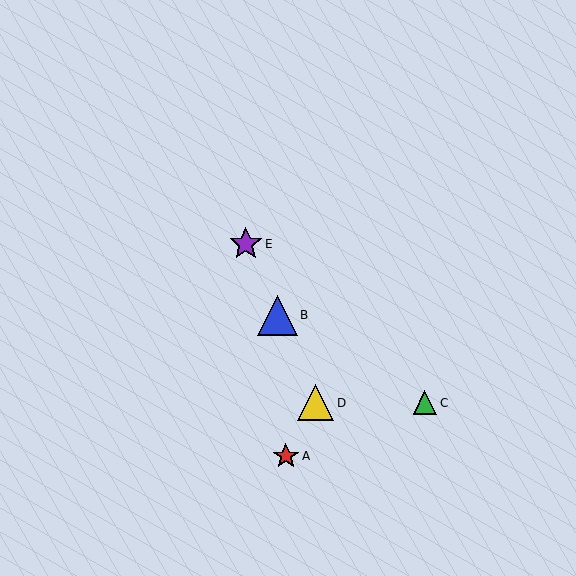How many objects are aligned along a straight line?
3 objects (B, D, E) are aligned along a straight line.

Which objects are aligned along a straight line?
Objects B, D, E are aligned along a straight line.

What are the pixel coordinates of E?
Object E is at (246, 244).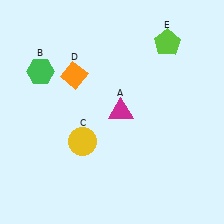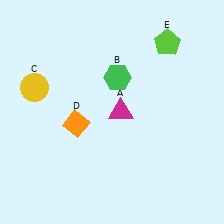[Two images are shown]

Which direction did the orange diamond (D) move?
The orange diamond (D) moved down.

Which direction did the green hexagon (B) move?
The green hexagon (B) moved right.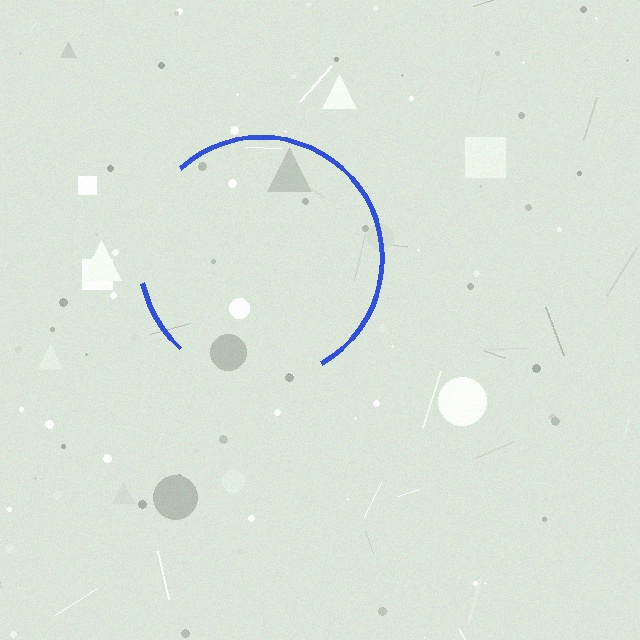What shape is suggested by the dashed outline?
The dashed outline suggests a circle.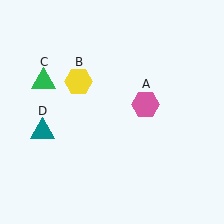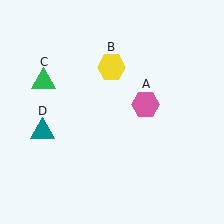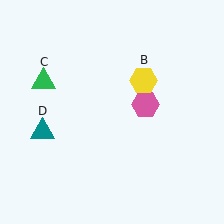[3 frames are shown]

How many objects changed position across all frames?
1 object changed position: yellow hexagon (object B).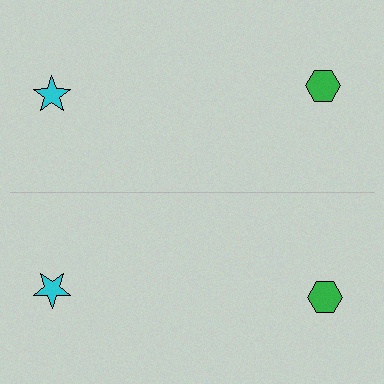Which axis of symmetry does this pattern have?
The pattern has a horizontal axis of symmetry running through the center of the image.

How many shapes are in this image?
There are 4 shapes in this image.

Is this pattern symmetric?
Yes, this pattern has bilateral (reflection) symmetry.